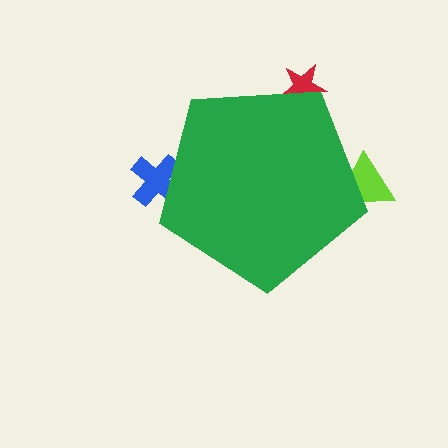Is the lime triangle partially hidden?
Yes, the lime triangle is partially hidden behind the green pentagon.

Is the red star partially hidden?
Yes, the red star is partially hidden behind the green pentagon.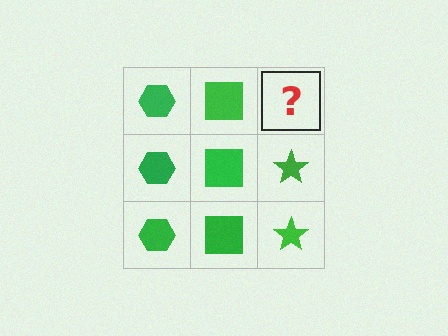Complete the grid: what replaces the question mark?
The question mark should be replaced with a green star.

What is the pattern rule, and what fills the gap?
The rule is that each column has a consistent shape. The gap should be filled with a green star.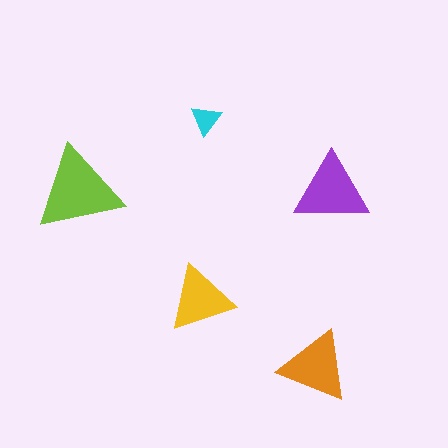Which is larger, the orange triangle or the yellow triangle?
The orange one.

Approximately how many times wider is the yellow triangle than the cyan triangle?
About 2 times wider.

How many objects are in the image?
There are 5 objects in the image.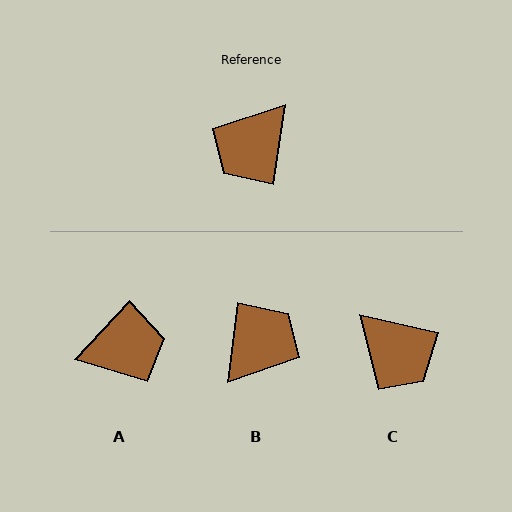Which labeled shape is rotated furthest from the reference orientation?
B, about 179 degrees away.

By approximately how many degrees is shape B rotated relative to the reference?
Approximately 179 degrees clockwise.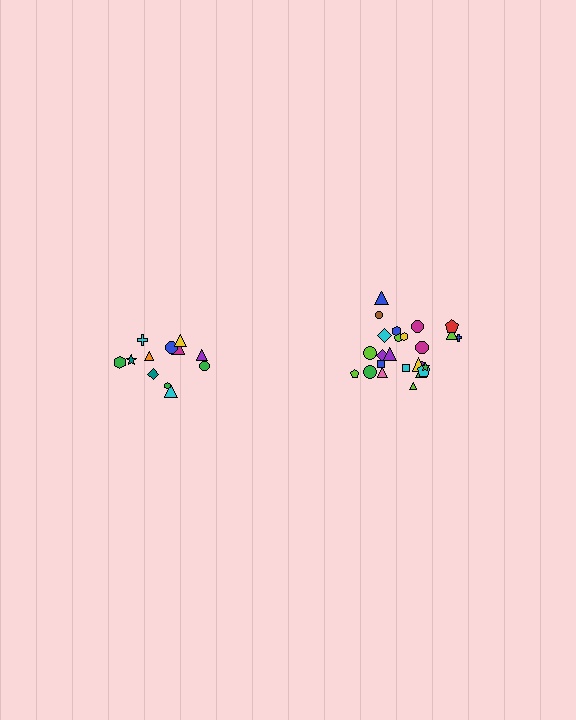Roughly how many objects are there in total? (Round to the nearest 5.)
Roughly 35 objects in total.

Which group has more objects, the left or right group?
The right group.